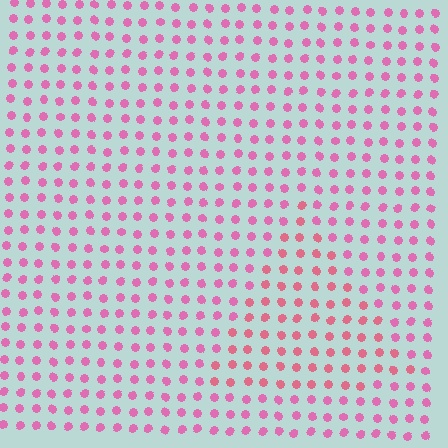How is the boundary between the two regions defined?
The boundary is defined purely by a slight shift in hue (about 23 degrees). Spacing, size, and orientation are identical on both sides.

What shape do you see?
I see a triangle.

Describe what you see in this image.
The image is filled with small pink elements in a uniform arrangement. A triangle-shaped region is visible where the elements are tinted to a slightly different hue, forming a subtle color boundary.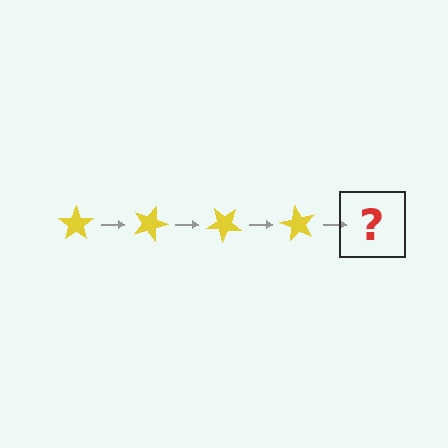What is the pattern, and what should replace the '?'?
The pattern is that the star rotates 20 degrees each step. The '?' should be a yellow star rotated 80 degrees.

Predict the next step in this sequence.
The next step is a yellow star rotated 80 degrees.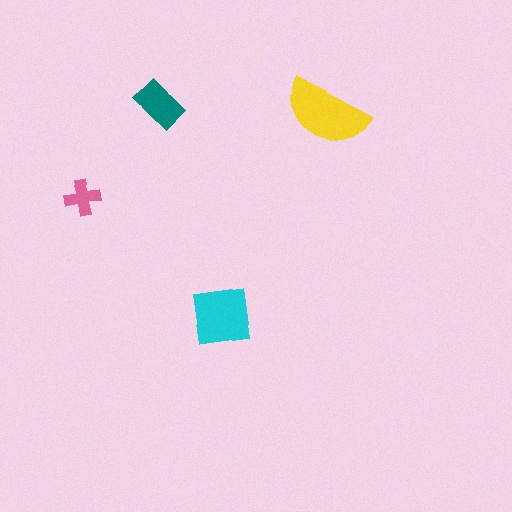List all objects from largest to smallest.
The yellow semicircle, the cyan square, the teal rectangle, the pink cross.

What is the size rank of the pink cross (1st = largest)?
4th.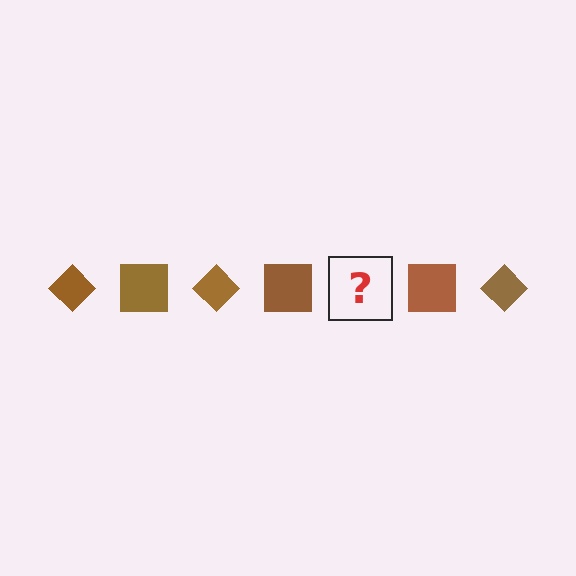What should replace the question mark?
The question mark should be replaced with a brown diamond.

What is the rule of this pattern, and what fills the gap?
The rule is that the pattern cycles through diamond, square shapes in brown. The gap should be filled with a brown diamond.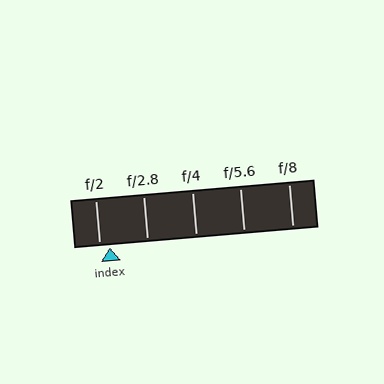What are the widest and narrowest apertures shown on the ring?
The widest aperture shown is f/2 and the narrowest is f/8.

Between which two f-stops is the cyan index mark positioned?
The index mark is between f/2 and f/2.8.